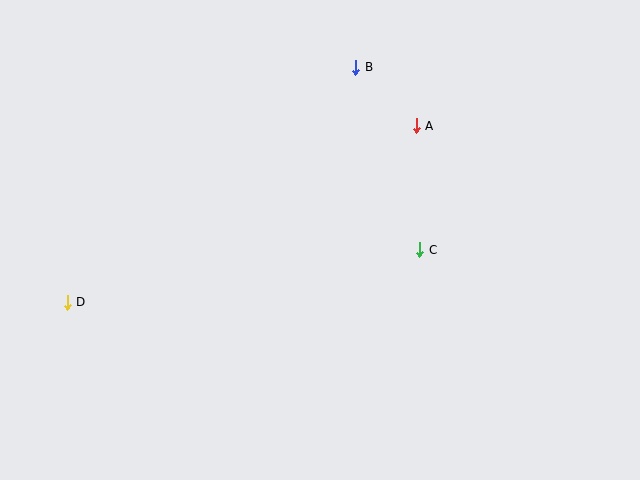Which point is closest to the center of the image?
Point C at (420, 250) is closest to the center.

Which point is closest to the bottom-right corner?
Point C is closest to the bottom-right corner.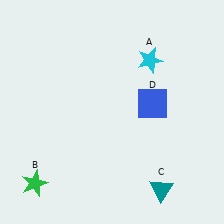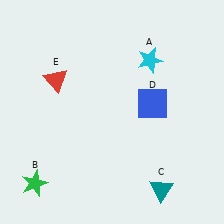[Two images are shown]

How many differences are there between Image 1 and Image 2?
There is 1 difference between the two images.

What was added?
A red triangle (E) was added in Image 2.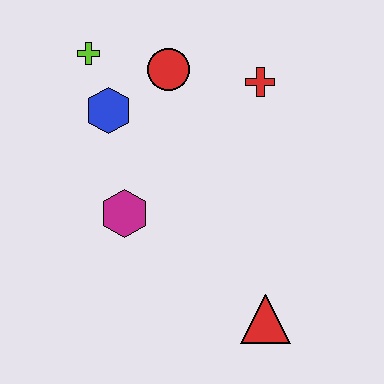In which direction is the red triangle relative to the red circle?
The red triangle is below the red circle.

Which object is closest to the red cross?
The red circle is closest to the red cross.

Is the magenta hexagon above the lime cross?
No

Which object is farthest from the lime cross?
The red triangle is farthest from the lime cross.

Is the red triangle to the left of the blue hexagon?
No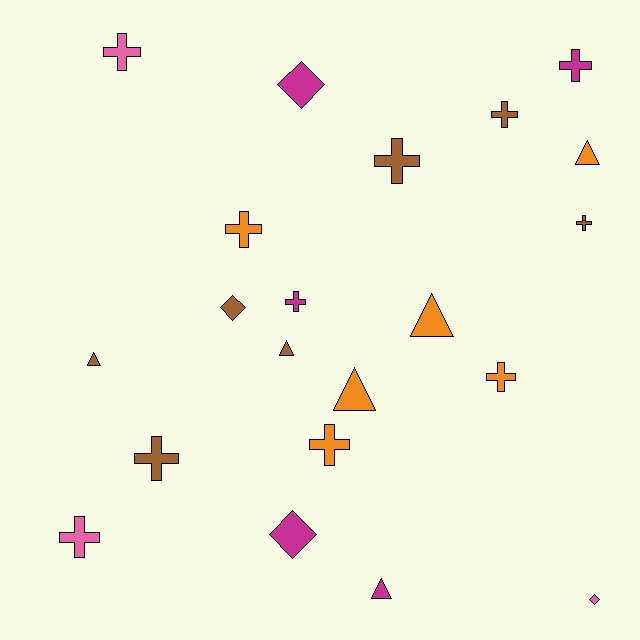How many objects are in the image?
There are 21 objects.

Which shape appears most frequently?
Cross, with 11 objects.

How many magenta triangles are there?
There is 1 magenta triangle.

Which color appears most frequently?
Brown, with 7 objects.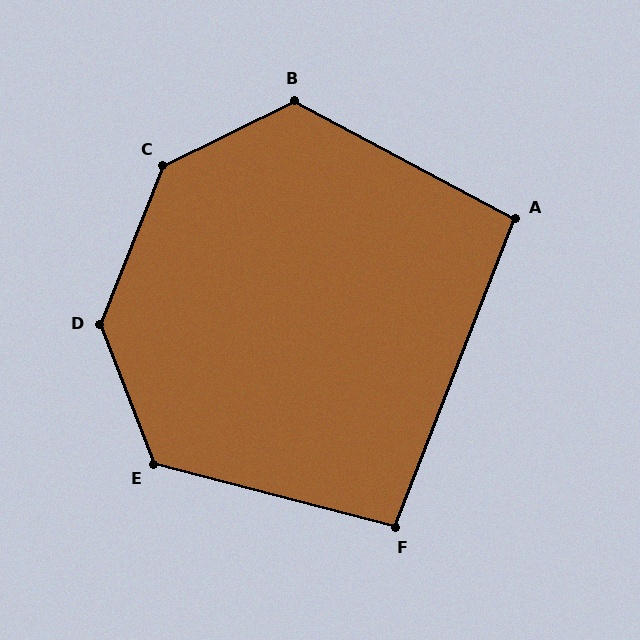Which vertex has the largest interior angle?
C, at approximately 138 degrees.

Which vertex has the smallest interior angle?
A, at approximately 97 degrees.